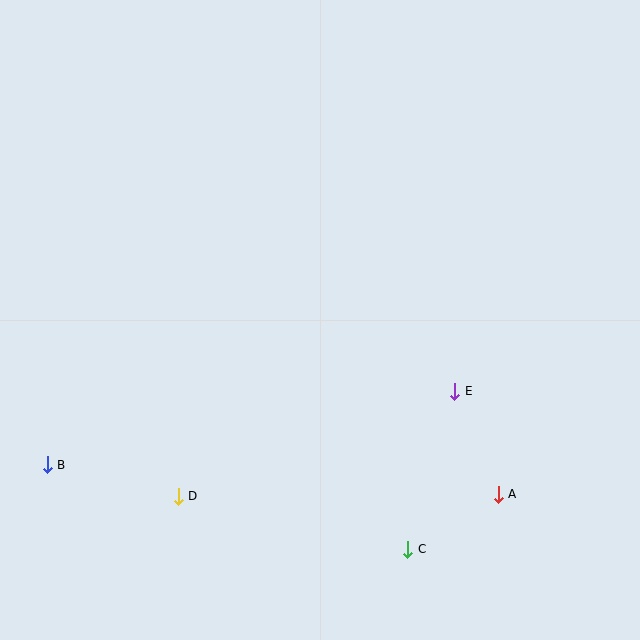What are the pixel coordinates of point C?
Point C is at (408, 549).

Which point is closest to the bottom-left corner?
Point B is closest to the bottom-left corner.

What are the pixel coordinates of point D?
Point D is at (178, 496).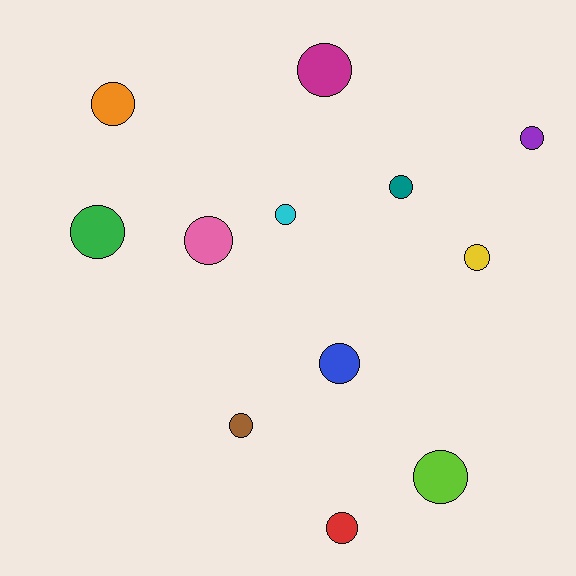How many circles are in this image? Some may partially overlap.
There are 12 circles.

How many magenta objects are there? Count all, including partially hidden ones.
There is 1 magenta object.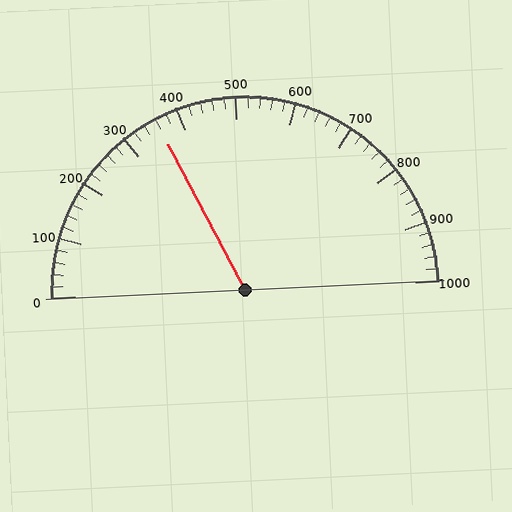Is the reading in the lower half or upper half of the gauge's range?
The reading is in the lower half of the range (0 to 1000).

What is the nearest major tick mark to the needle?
The nearest major tick mark is 400.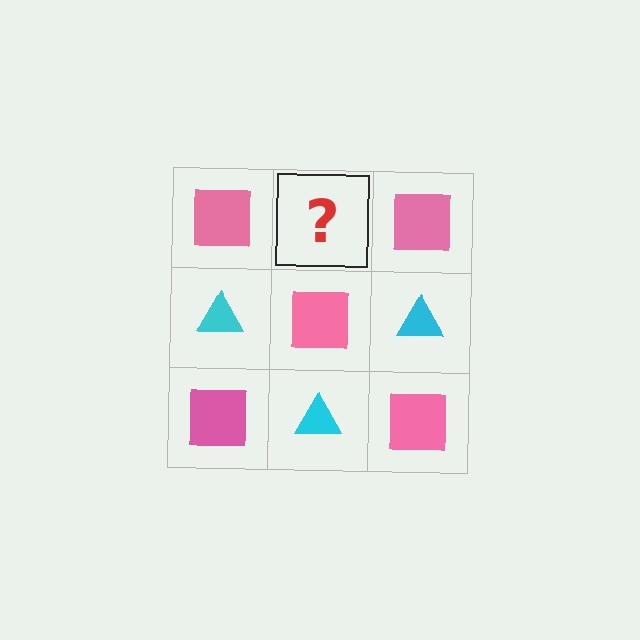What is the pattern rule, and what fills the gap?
The rule is that it alternates pink square and cyan triangle in a checkerboard pattern. The gap should be filled with a cyan triangle.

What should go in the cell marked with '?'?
The missing cell should contain a cyan triangle.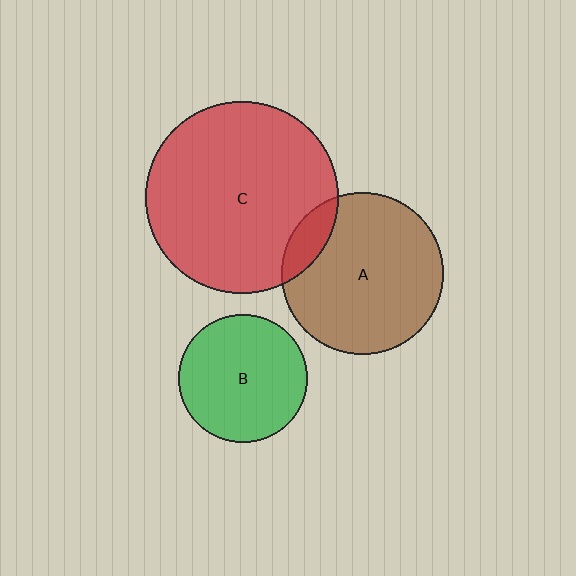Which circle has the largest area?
Circle C (red).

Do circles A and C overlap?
Yes.